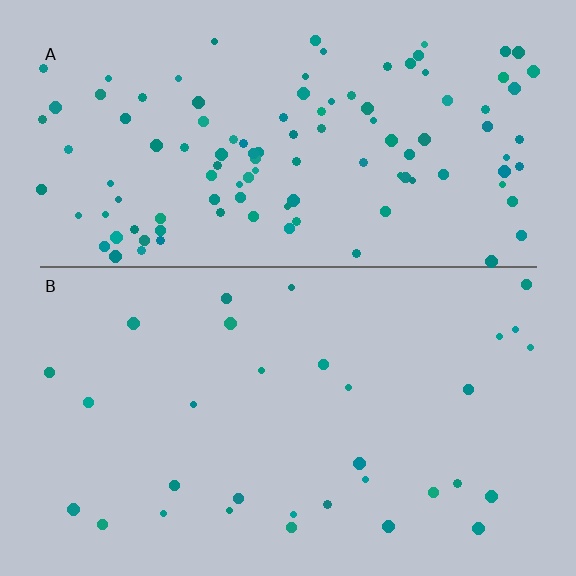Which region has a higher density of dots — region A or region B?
A (the top).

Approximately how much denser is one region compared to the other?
Approximately 3.5× — region A over region B.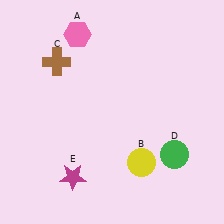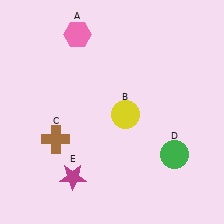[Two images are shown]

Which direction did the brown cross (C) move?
The brown cross (C) moved down.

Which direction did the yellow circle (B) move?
The yellow circle (B) moved up.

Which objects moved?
The objects that moved are: the yellow circle (B), the brown cross (C).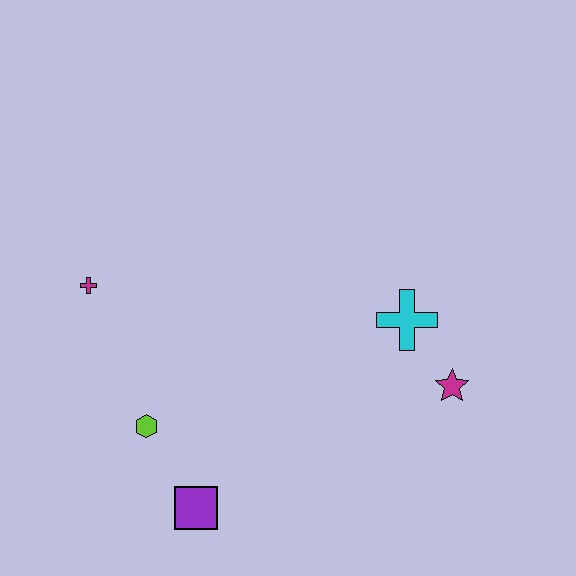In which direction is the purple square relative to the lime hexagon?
The purple square is below the lime hexagon.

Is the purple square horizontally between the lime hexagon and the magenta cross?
No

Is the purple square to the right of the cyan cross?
No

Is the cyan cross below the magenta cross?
Yes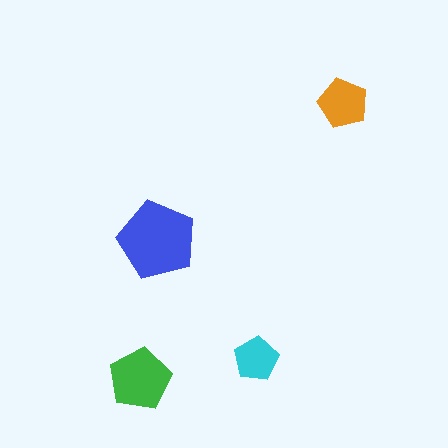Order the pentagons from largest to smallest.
the blue one, the green one, the orange one, the cyan one.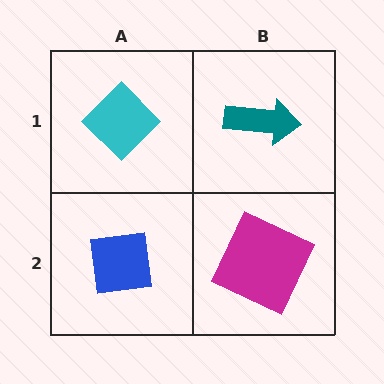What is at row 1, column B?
A teal arrow.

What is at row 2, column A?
A blue square.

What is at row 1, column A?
A cyan diamond.